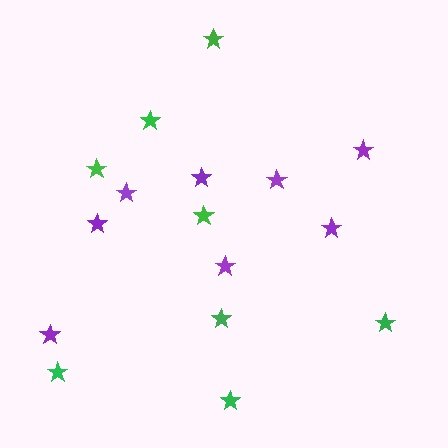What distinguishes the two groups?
There are 2 groups: one group of green stars (8) and one group of purple stars (8).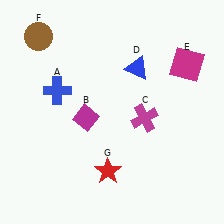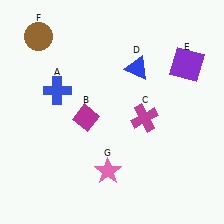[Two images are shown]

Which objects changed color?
E changed from magenta to purple. G changed from red to pink.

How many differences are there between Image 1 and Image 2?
There are 2 differences between the two images.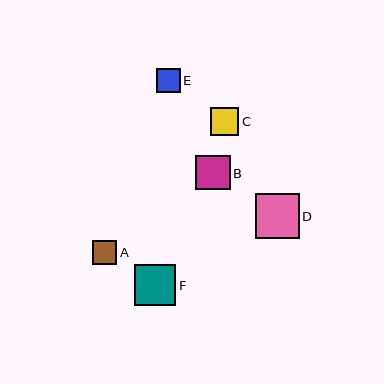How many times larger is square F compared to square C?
Square F is approximately 1.5 times the size of square C.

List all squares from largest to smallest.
From largest to smallest: D, F, B, C, A, E.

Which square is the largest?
Square D is the largest with a size of approximately 44 pixels.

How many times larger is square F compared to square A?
Square F is approximately 1.7 times the size of square A.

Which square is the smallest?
Square E is the smallest with a size of approximately 24 pixels.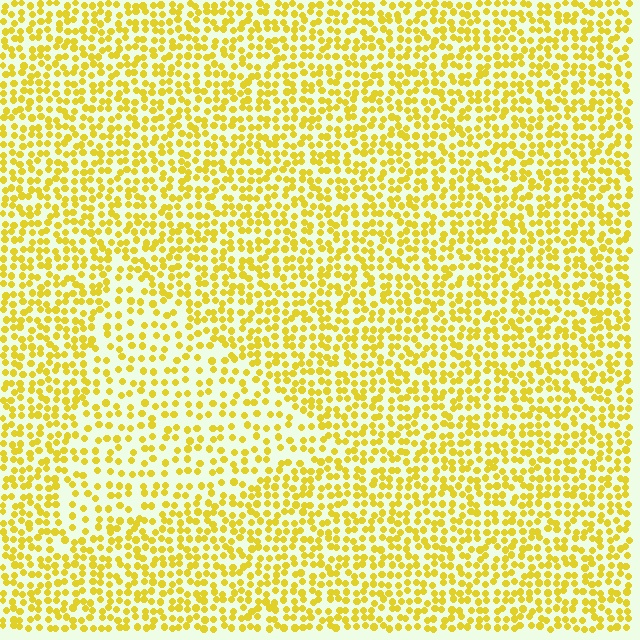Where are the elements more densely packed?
The elements are more densely packed outside the triangle boundary.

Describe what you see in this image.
The image contains small yellow elements arranged at two different densities. A triangle-shaped region is visible where the elements are less densely packed than the surrounding area.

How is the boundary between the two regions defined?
The boundary is defined by a change in element density (approximately 1.7x ratio). All elements are the same color, size, and shape.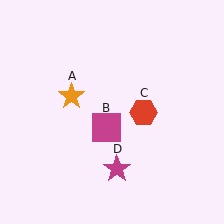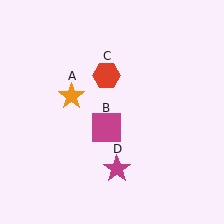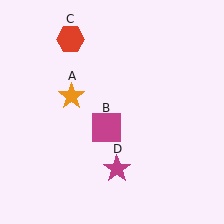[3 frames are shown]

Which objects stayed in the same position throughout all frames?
Orange star (object A) and magenta square (object B) and magenta star (object D) remained stationary.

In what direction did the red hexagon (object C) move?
The red hexagon (object C) moved up and to the left.